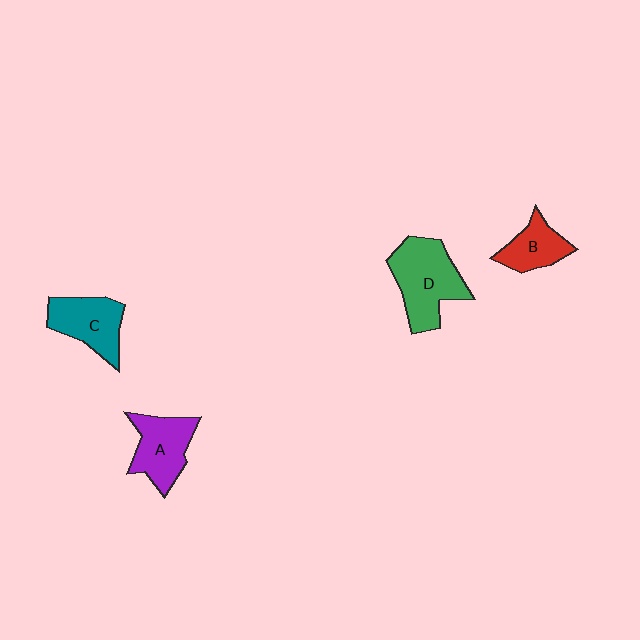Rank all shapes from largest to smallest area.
From largest to smallest: D (green), A (purple), C (teal), B (red).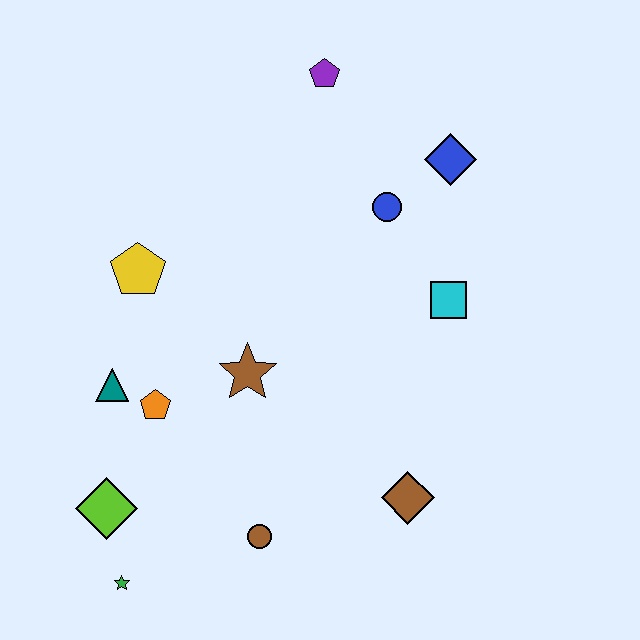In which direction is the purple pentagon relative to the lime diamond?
The purple pentagon is above the lime diamond.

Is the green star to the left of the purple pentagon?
Yes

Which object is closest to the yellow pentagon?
The teal triangle is closest to the yellow pentagon.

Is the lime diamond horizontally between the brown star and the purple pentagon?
No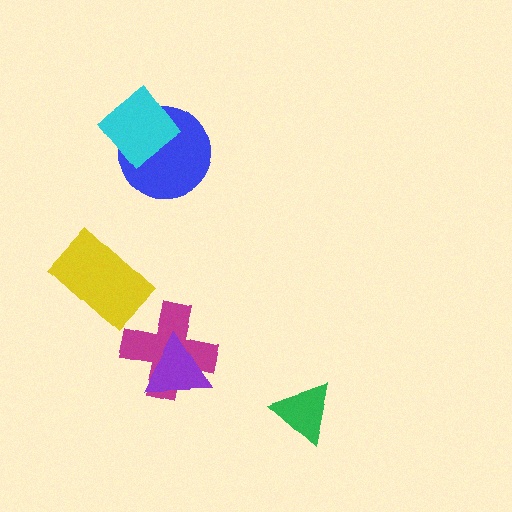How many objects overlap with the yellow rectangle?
0 objects overlap with the yellow rectangle.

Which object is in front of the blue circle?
The cyan diamond is in front of the blue circle.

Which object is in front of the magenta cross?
The purple triangle is in front of the magenta cross.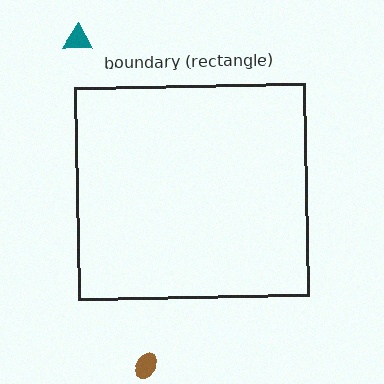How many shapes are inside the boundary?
0 inside, 2 outside.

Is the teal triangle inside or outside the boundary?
Outside.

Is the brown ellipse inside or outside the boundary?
Outside.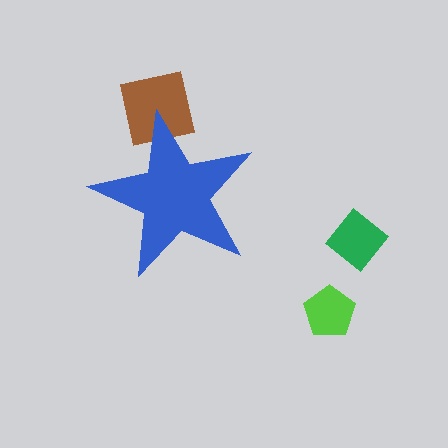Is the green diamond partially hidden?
No, the green diamond is fully visible.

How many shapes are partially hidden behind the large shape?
1 shape is partially hidden.